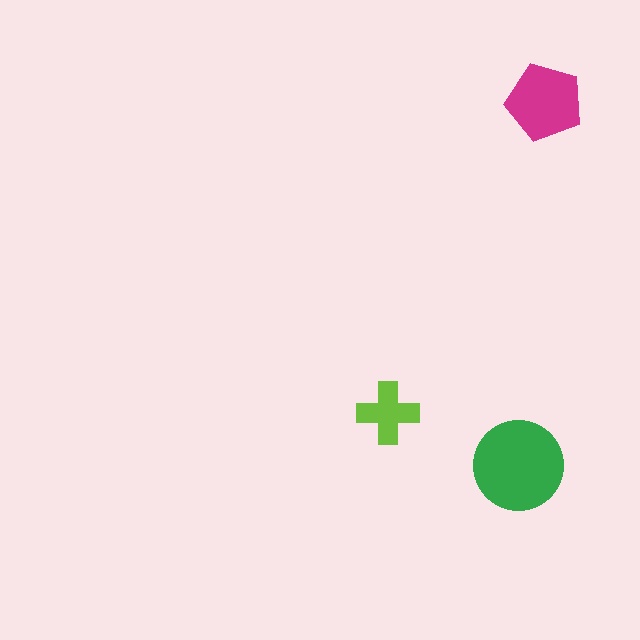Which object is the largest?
The green circle.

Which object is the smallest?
The lime cross.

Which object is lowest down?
The green circle is bottommost.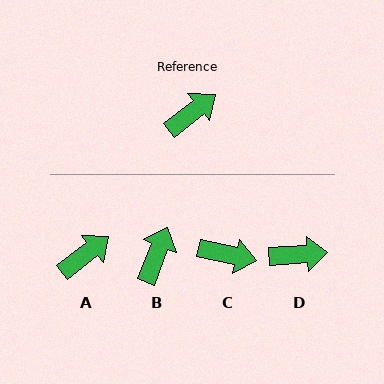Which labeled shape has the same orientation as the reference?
A.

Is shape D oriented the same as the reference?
No, it is off by about 34 degrees.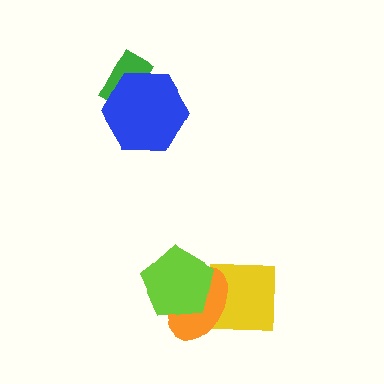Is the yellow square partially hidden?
Yes, it is partially covered by another shape.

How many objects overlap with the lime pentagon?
1 object overlaps with the lime pentagon.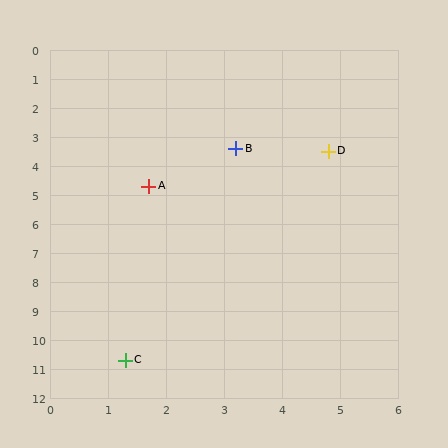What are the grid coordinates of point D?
Point D is at approximately (4.8, 3.5).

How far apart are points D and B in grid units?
Points D and B are about 1.6 grid units apart.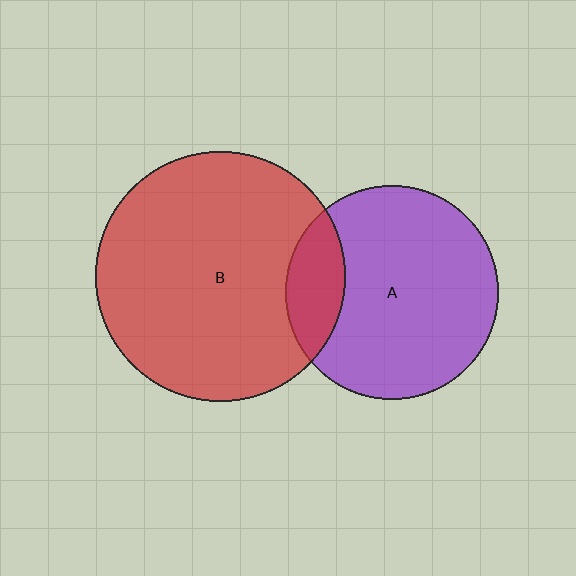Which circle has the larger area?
Circle B (red).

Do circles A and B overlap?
Yes.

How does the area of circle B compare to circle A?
Approximately 1.4 times.